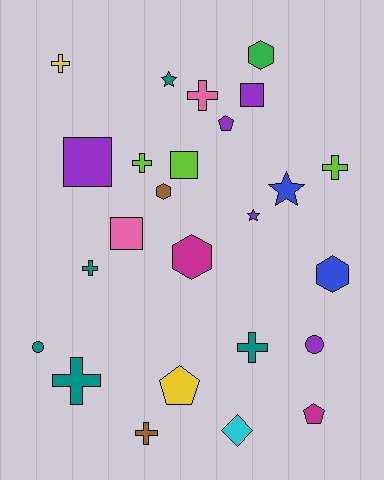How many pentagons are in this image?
There are 3 pentagons.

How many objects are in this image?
There are 25 objects.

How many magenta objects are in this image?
There are 2 magenta objects.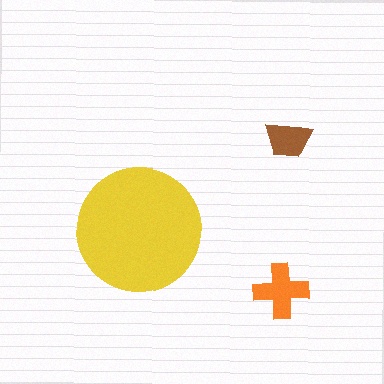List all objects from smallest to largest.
The brown trapezoid, the orange cross, the yellow circle.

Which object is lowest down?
The orange cross is bottommost.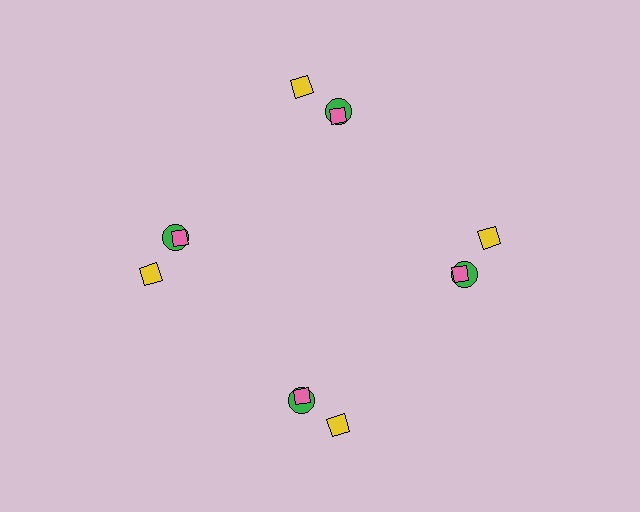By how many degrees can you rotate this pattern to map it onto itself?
The pattern maps onto itself every 90 degrees of rotation.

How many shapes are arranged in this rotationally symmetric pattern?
There are 12 shapes, arranged in 4 groups of 3.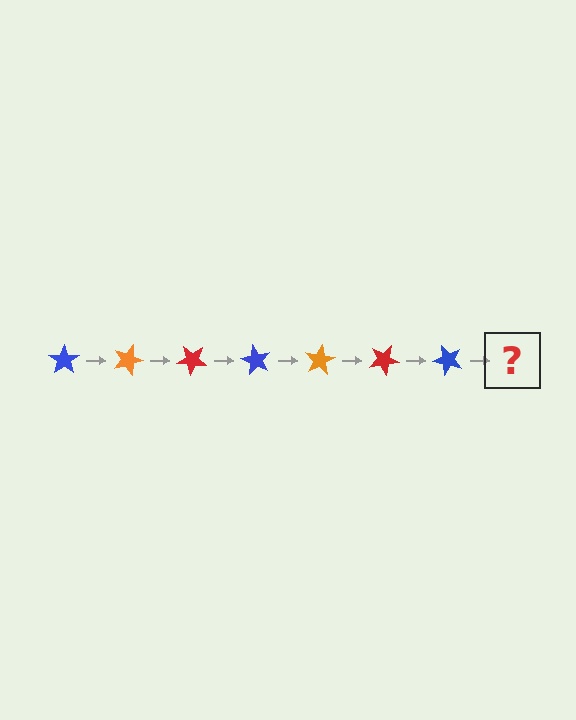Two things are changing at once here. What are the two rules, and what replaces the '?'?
The two rules are that it rotates 20 degrees each step and the color cycles through blue, orange, and red. The '?' should be an orange star, rotated 140 degrees from the start.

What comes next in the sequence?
The next element should be an orange star, rotated 140 degrees from the start.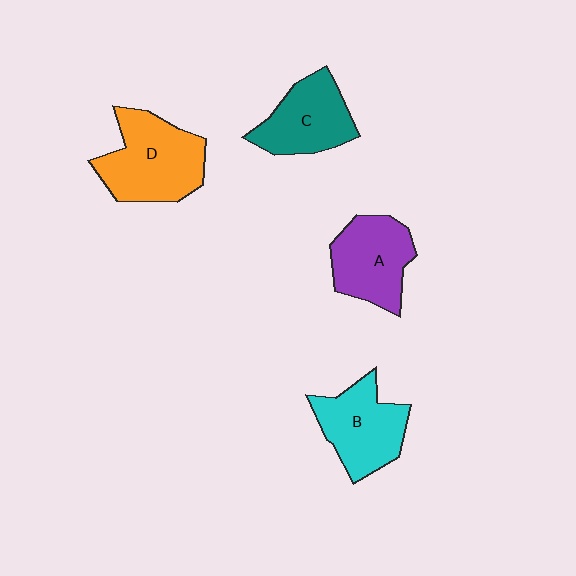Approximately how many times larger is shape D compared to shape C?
Approximately 1.3 times.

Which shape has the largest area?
Shape D (orange).